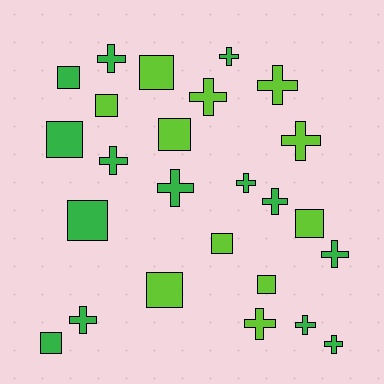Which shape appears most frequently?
Cross, with 14 objects.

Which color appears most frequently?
Green, with 14 objects.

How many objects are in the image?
There are 25 objects.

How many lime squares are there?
There are 7 lime squares.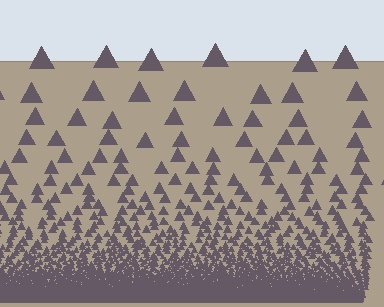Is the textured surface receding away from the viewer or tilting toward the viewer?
The surface appears to tilt toward the viewer. Texture elements get larger and sparser toward the top.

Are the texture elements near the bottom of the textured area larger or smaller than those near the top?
Smaller. The gradient is inverted — elements near the bottom are smaller and denser.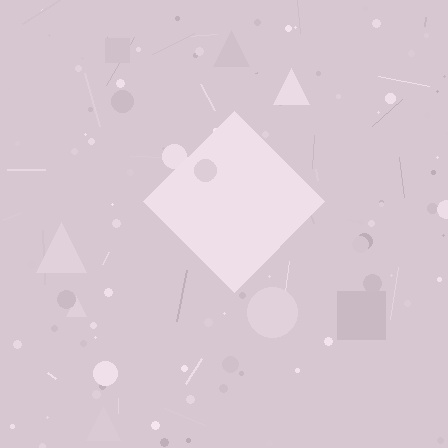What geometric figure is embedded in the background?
A diamond is embedded in the background.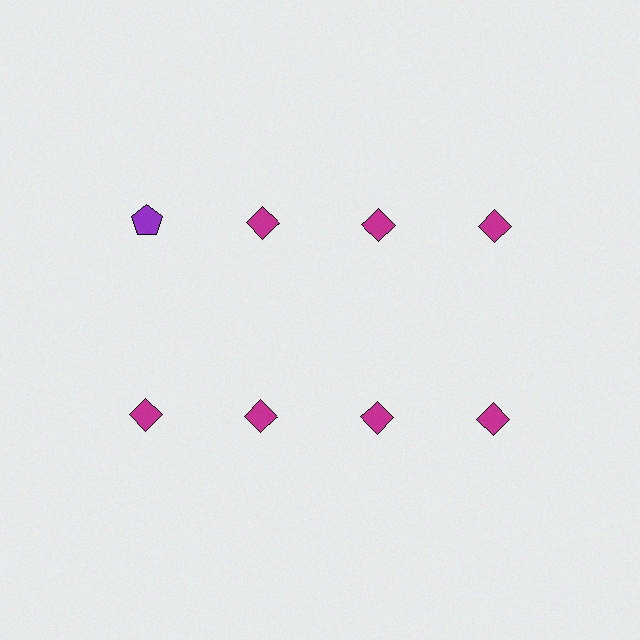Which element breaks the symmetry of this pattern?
The purple pentagon in the top row, leftmost column breaks the symmetry. All other shapes are magenta diamonds.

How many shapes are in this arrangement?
There are 8 shapes arranged in a grid pattern.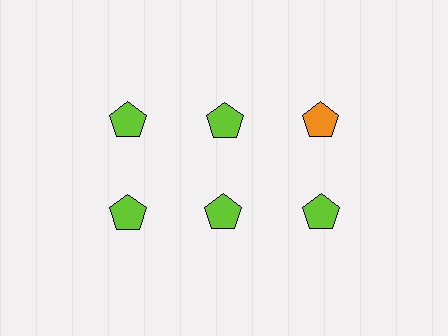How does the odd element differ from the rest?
It has a different color: orange instead of lime.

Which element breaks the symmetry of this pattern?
The orange pentagon in the top row, center column breaks the symmetry. All other shapes are lime pentagons.